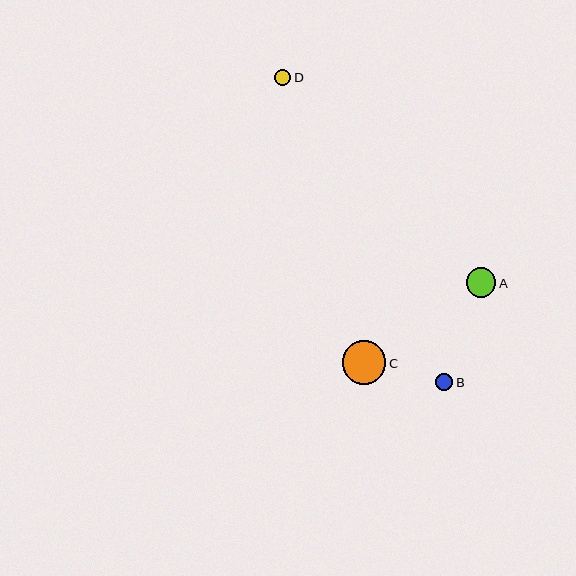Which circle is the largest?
Circle C is the largest with a size of approximately 44 pixels.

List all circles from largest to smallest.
From largest to smallest: C, A, B, D.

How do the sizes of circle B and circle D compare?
Circle B and circle D are approximately the same size.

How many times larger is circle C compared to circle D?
Circle C is approximately 2.7 times the size of circle D.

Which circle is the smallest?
Circle D is the smallest with a size of approximately 16 pixels.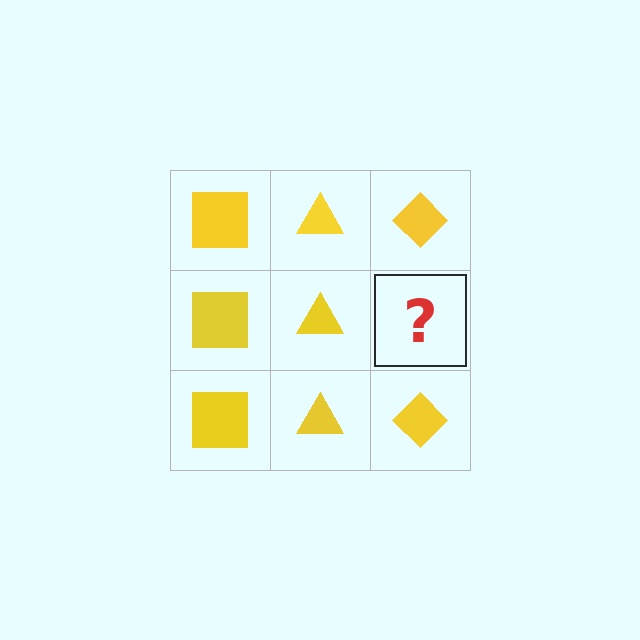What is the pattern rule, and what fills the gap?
The rule is that each column has a consistent shape. The gap should be filled with a yellow diamond.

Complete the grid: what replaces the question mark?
The question mark should be replaced with a yellow diamond.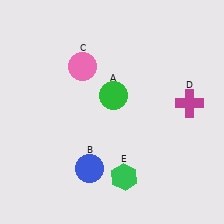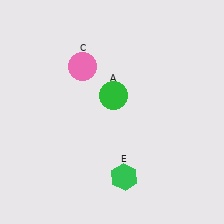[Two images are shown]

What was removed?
The blue circle (B), the magenta cross (D) were removed in Image 2.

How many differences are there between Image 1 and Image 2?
There are 2 differences between the two images.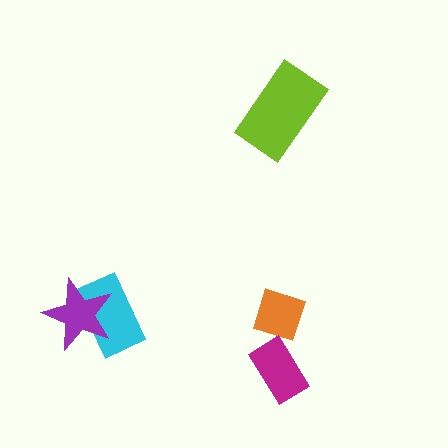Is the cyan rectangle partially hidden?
Yes, it is partially covered by another shape.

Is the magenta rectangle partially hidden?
No, no other shape covers it.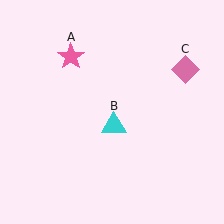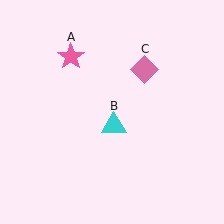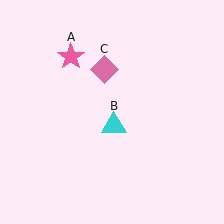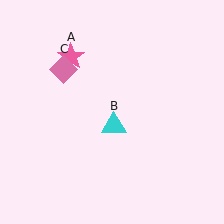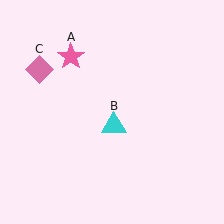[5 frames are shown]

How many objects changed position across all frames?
1 object changed position: pink diamond (object C).